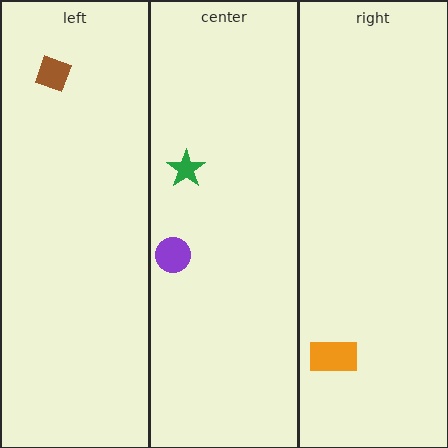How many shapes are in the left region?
1.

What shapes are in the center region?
The green star, the purple circle.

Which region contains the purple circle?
The center region.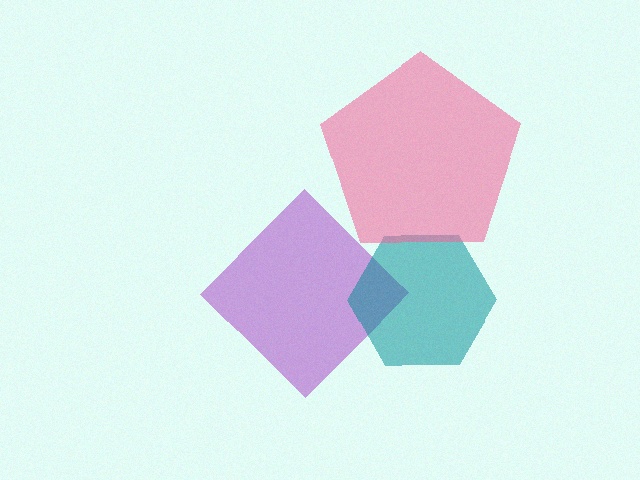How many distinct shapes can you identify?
There are 3 distinct shapes: a purple diamond, a teal hexagon, a pink pentagon.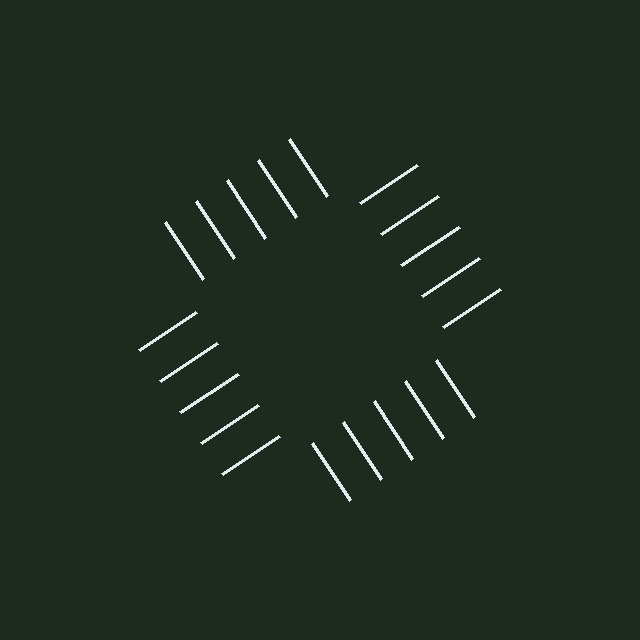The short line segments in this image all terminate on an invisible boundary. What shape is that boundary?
An illusory square — the line segments terminate on its edges but no continuous stroke is drawn.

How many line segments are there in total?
20 — 5 along each of the 4 edges.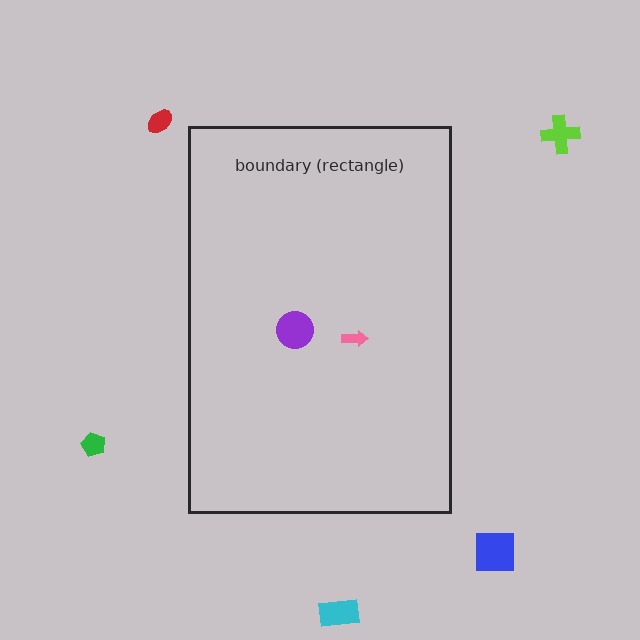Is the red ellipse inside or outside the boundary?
Outside.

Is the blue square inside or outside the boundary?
Outside.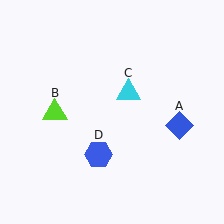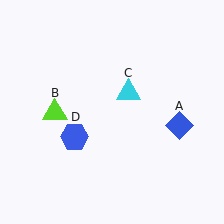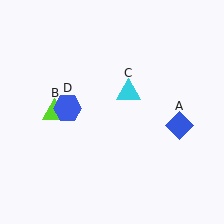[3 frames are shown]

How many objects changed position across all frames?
1 object changed position: blue hexagon (object D).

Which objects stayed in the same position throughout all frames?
Blue diamond (object A) and lime triangle (object B) and cyan triangle (object C) remained stationary.